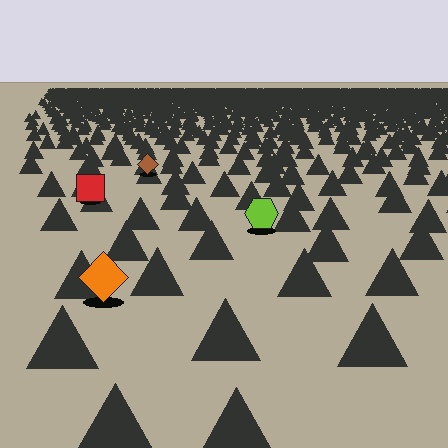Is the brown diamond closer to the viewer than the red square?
No. The red square is closer — you can tell from the texture gradient: the ground texture is coarser near it.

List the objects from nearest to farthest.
From nearest to farthest: the orange diamond, the lime hexagon, the red square, the brown diamond.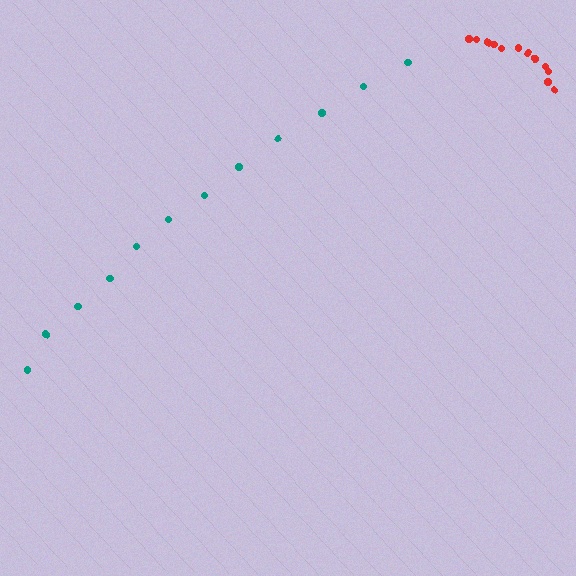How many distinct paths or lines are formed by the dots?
There are 2 distinct paths.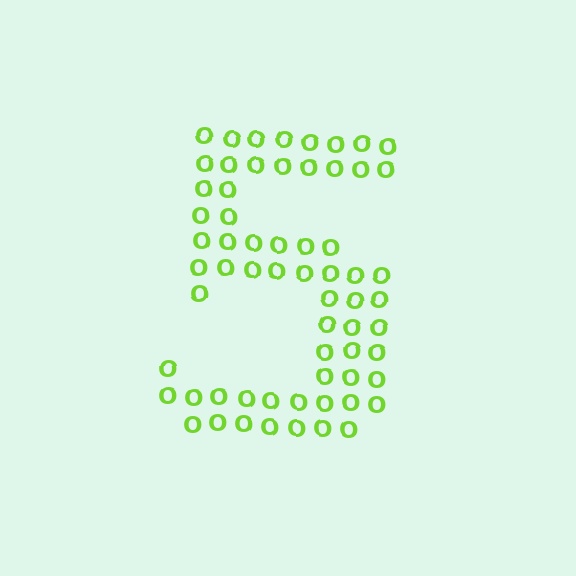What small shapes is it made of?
It is made of small letter O's.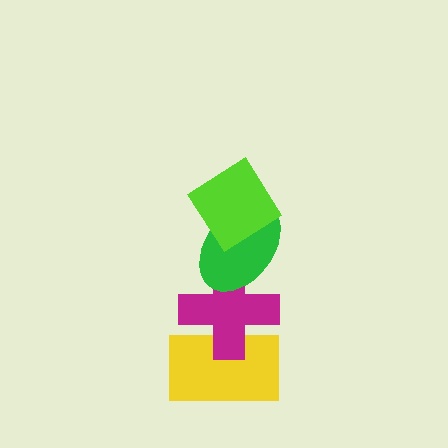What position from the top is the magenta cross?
The magenta cross is 3rd from the top.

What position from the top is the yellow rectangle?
The yellow rectangle is 4th from the top.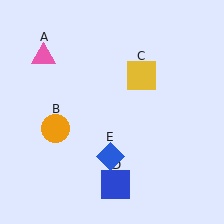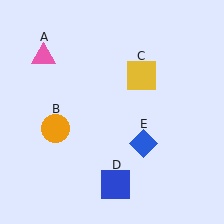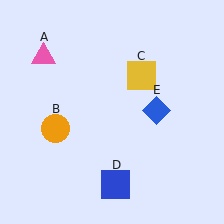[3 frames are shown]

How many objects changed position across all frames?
1 object changed position: blue diamond (object E).